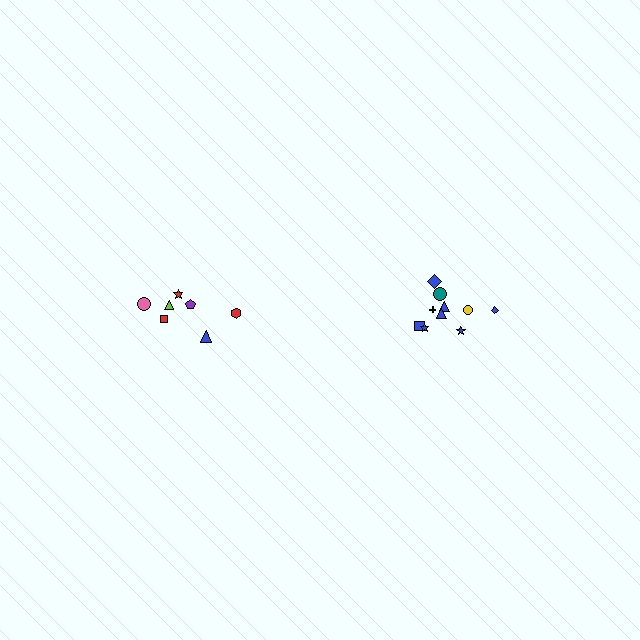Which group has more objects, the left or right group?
The right group.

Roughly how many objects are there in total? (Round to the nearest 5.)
Roughly 15 objects in total.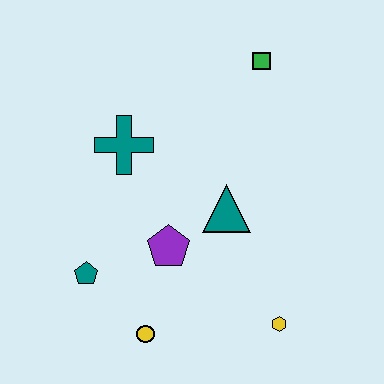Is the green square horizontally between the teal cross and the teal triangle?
No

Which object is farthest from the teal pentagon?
The green square is farthest from the teal pentagon.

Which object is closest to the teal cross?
The purple pentagon is closest to the teal cross.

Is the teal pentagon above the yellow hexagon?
Yes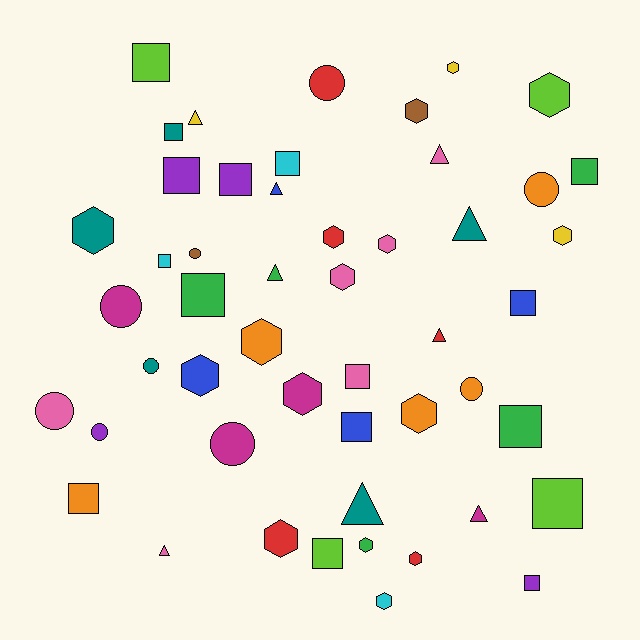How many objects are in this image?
There are 50 objects.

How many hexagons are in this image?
There are 16 hexagons.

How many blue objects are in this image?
There are 4 blue objects.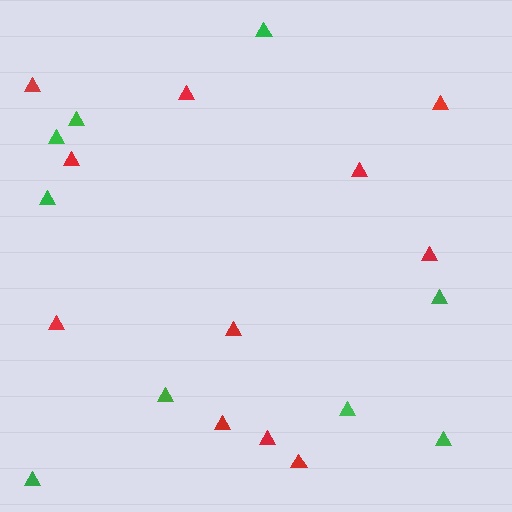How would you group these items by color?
There are 2 groups: one group of green triangles (9) and one group of red triangles (11).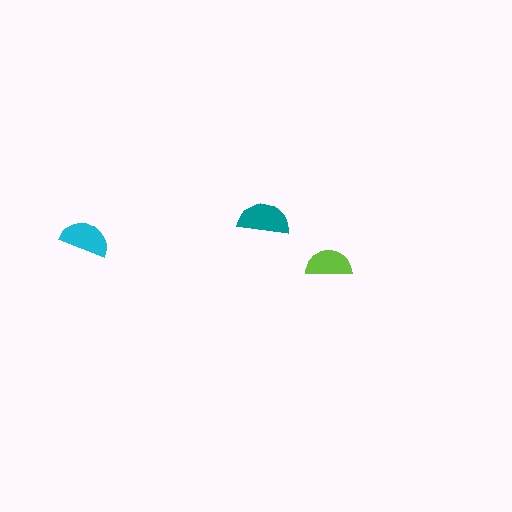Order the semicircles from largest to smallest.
the teal one, the cyan one, the lime one.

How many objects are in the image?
There are 3 objects in the image.